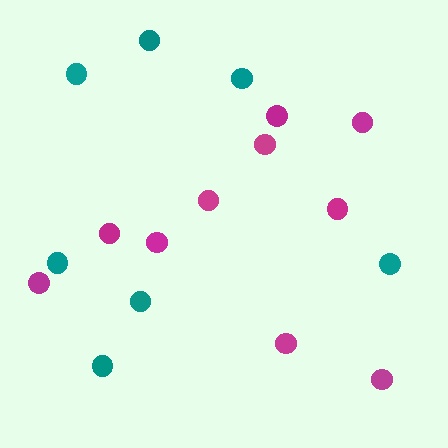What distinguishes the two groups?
There are 2 groups: one group of teal circles (7) and one group of magenta circles (10).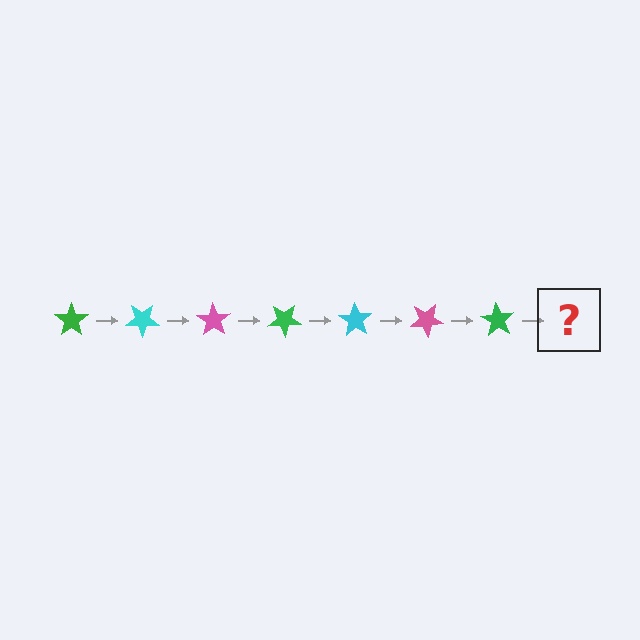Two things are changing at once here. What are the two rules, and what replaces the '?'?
The two rules are that it rotates 35 degrees each step and the color cycles through green, cyan, and pink. The '?' should be a cyan star, rotated 245 degrees from the start.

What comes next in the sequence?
The next element should be a cyan star, rotated 245 degrees from the start.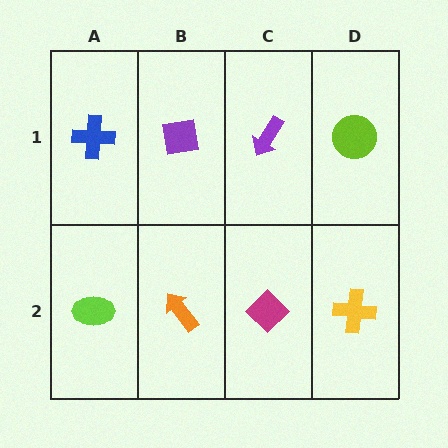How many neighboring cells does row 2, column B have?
3.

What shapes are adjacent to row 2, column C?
A purple arrow (row 1, column C), an orange arrow (row 2, column B), a yellow cross (row 2, column D).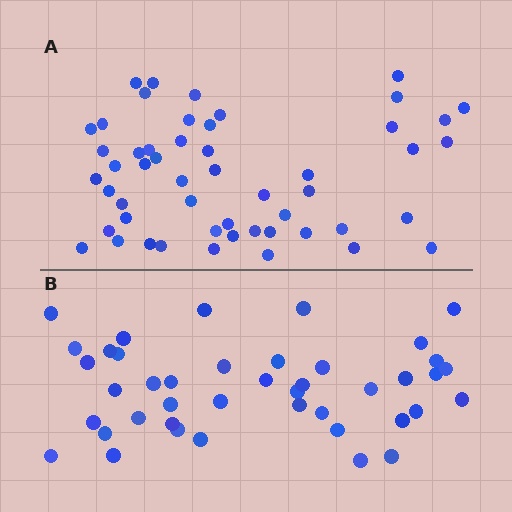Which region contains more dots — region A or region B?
Region A (the top region) has more dots.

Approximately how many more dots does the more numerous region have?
Region A has roughly 10 or so more dots than region B.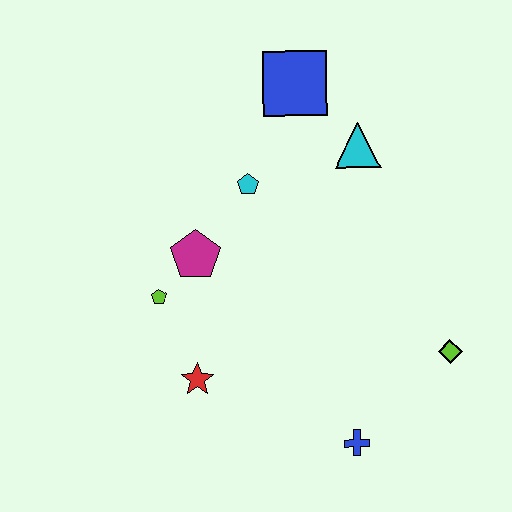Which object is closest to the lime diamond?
The blue cross is closest to the lime diamond.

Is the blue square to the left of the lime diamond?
Yes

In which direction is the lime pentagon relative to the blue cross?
The lime pentagon is to the left of the blue cross.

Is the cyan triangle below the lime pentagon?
No